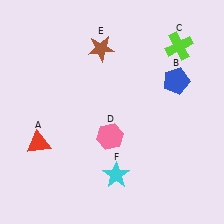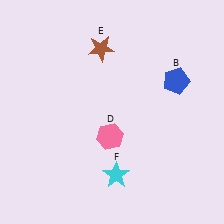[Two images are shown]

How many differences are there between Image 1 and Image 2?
There are 2 differences between the two images.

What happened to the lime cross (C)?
The lime cross (C) was removed in Image 2. It was in the top-right area of Image 1.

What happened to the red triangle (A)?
The red triangle (A) was removed in Image 2. It was in the bottom-left area of Image 1.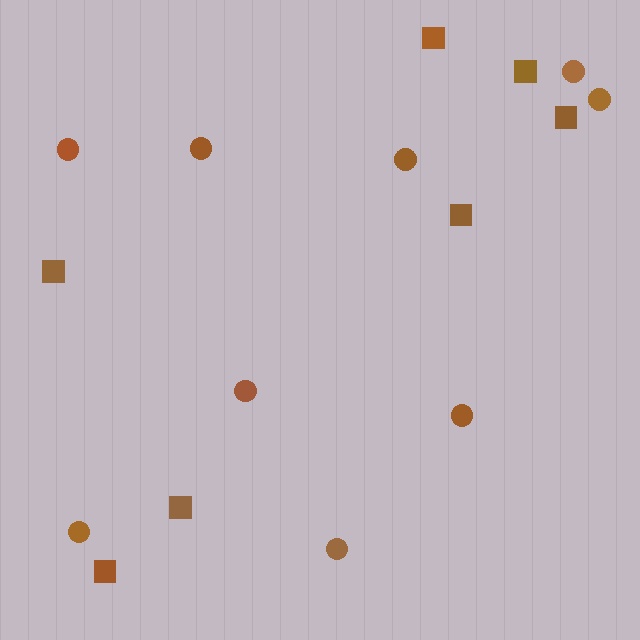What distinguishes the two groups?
There are 2 groups: one group of circles (9) and one group of squares (7).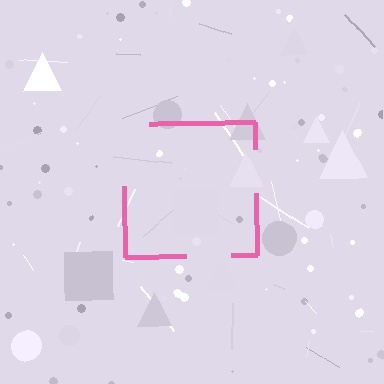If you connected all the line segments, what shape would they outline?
They would outline a square.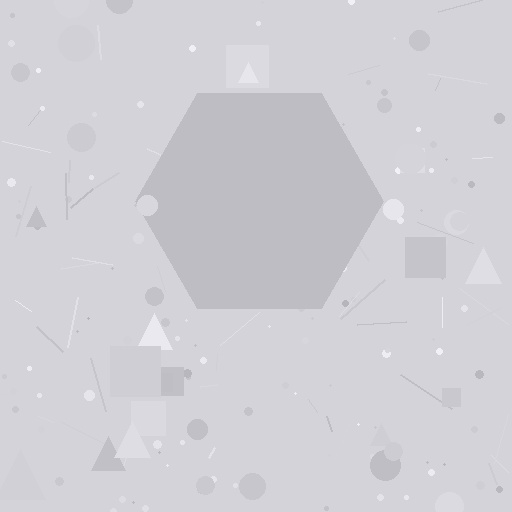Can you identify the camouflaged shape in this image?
The camouflaged shape is a hexagon.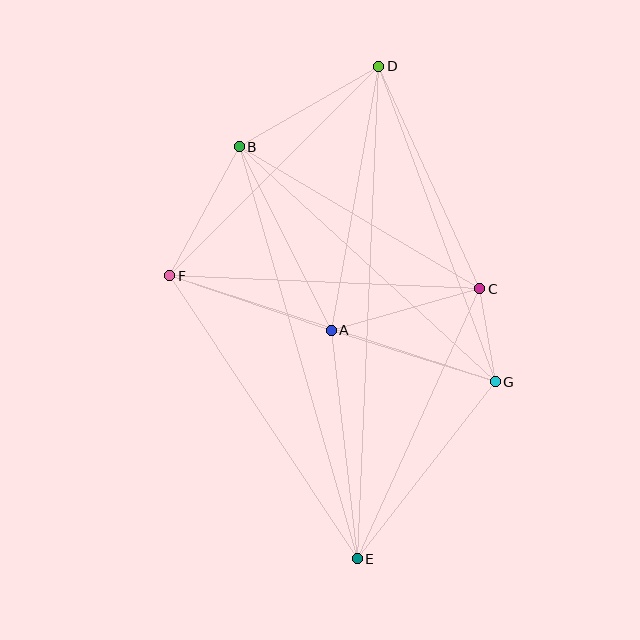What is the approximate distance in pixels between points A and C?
The distance between A and C is approximately 154 pixels.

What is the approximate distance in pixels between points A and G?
The distance between A and G is approximately 172 pixels.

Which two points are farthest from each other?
Points D and E are farthest from each other.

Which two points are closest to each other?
Points C and G are closest to each other.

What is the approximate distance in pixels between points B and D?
The distance between B and D is approximately 161 pixels.